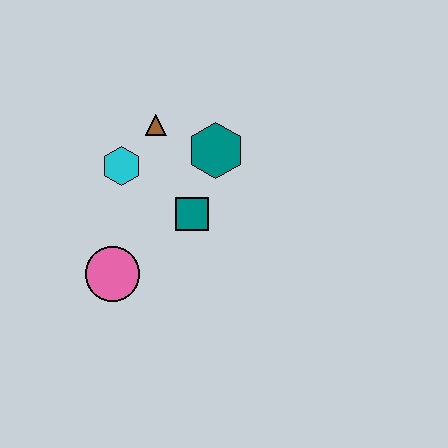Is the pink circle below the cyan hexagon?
Yes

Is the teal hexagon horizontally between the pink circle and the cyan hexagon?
No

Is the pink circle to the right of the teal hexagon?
No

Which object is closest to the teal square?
The teal hexagon is closest to the teal square.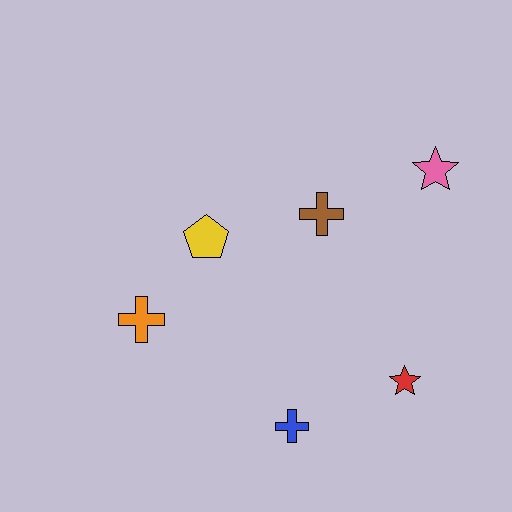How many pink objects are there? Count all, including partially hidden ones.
There is 1 pink object.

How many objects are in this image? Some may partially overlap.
There are 6 objects.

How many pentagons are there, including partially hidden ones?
There is 1 pentagon.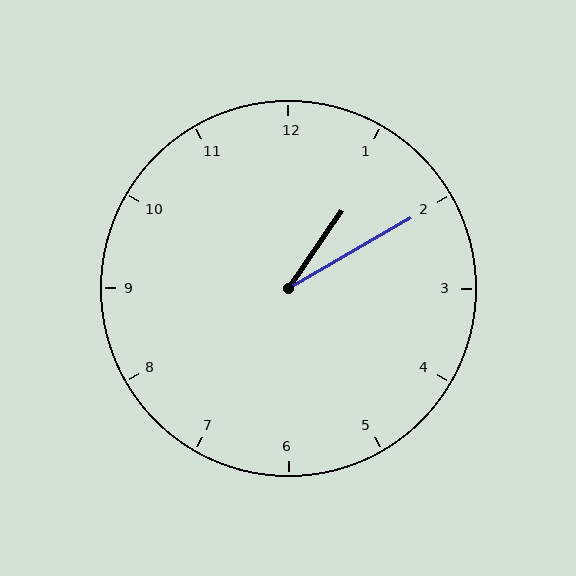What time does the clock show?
1:10.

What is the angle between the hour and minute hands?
Approximately 25 degrees.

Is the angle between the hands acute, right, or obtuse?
It is acute.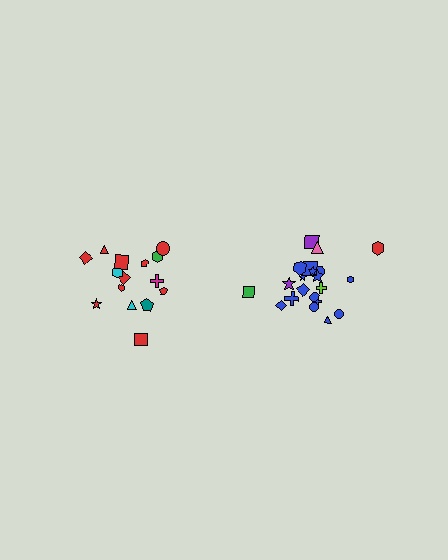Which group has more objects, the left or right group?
The right group.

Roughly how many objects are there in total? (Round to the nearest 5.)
Roughly 35 objects in total.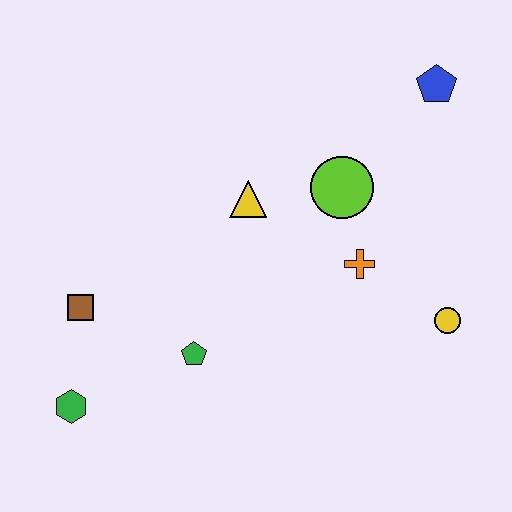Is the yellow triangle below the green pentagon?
No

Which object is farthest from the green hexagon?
The blue pentagon is farthest from the green hexagon.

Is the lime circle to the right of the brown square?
Yes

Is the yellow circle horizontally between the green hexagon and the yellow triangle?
No